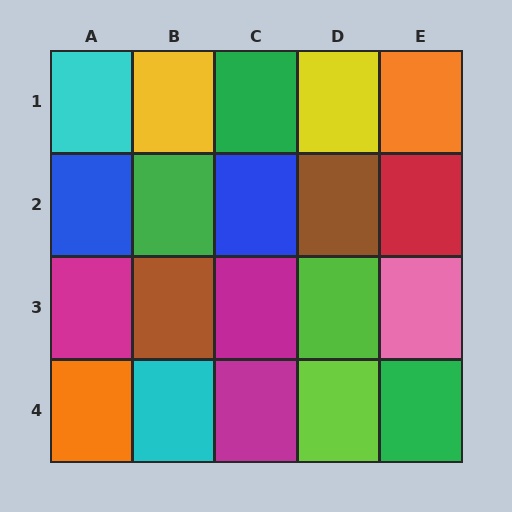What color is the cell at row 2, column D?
Brown.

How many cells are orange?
2 cells are orange.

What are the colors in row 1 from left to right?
Cyan, yellow, green, yellow, orange.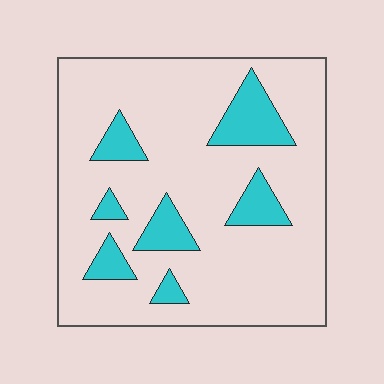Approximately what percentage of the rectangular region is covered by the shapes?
Approximately 15%.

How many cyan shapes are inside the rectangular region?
7.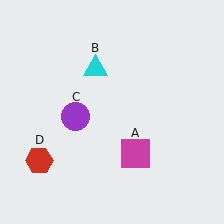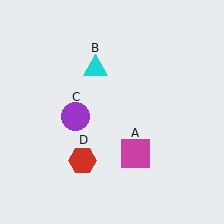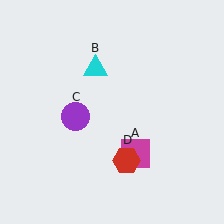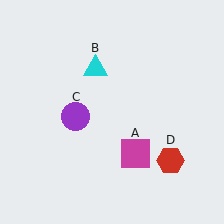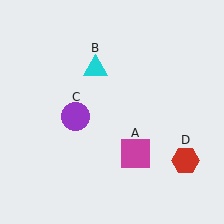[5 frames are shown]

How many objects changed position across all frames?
1 object changed position: red hexagon (object D).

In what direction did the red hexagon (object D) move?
The red hexagon (object D) moved right.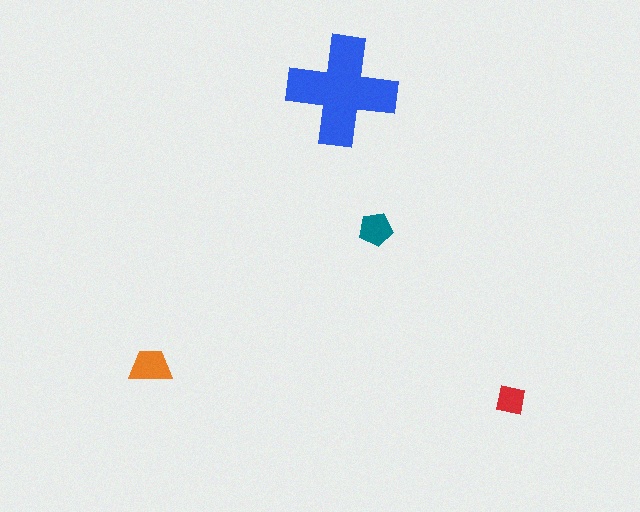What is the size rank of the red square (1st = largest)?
4th.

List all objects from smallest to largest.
The red square, the teal pentagon, the orange trapezoid, the blue cross.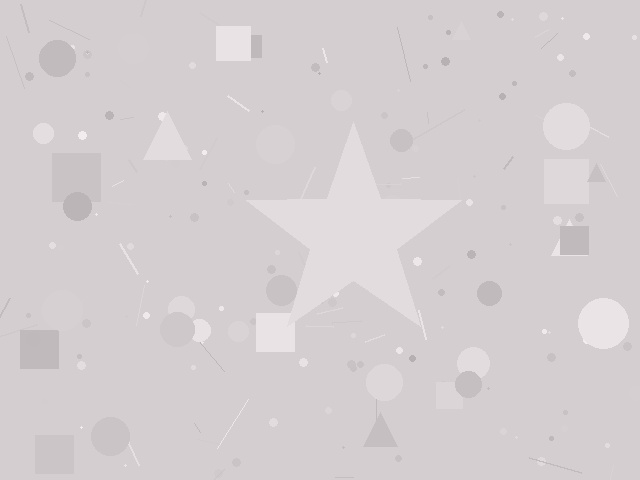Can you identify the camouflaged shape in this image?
The camouflaged shape is a star.